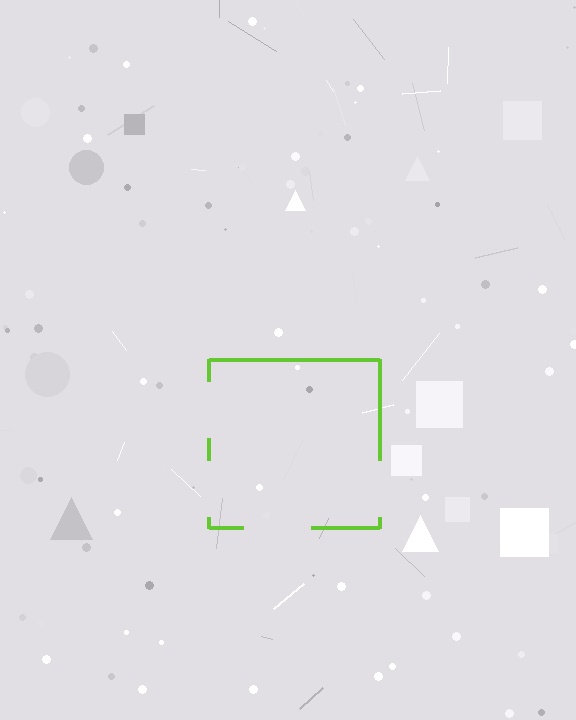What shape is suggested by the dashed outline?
The dashed outline suggests a square.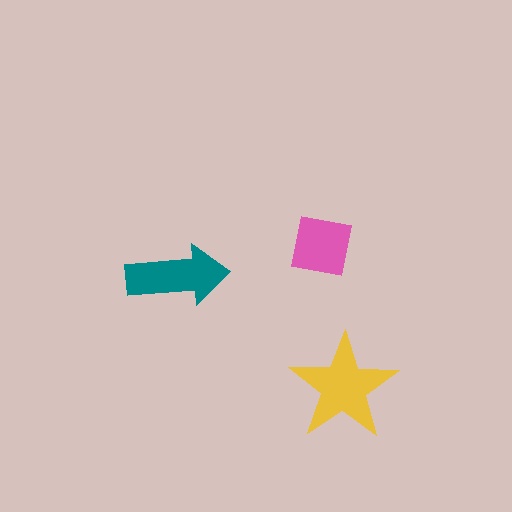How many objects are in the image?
There are 3 objects in the image.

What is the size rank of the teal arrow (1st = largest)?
2nd.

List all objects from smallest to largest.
The pink square, the teal arrow, the yellow star.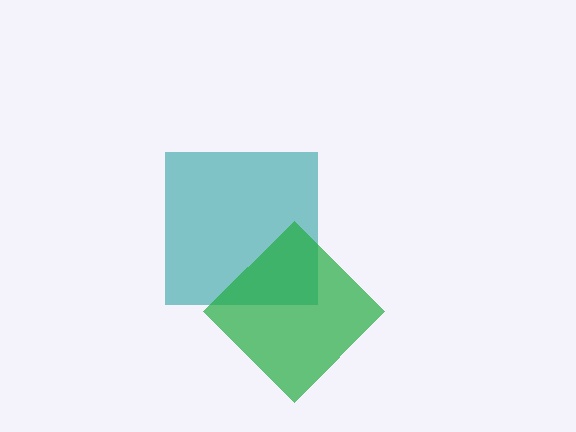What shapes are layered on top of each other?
The layered shapes are: a teal square, a green diamond.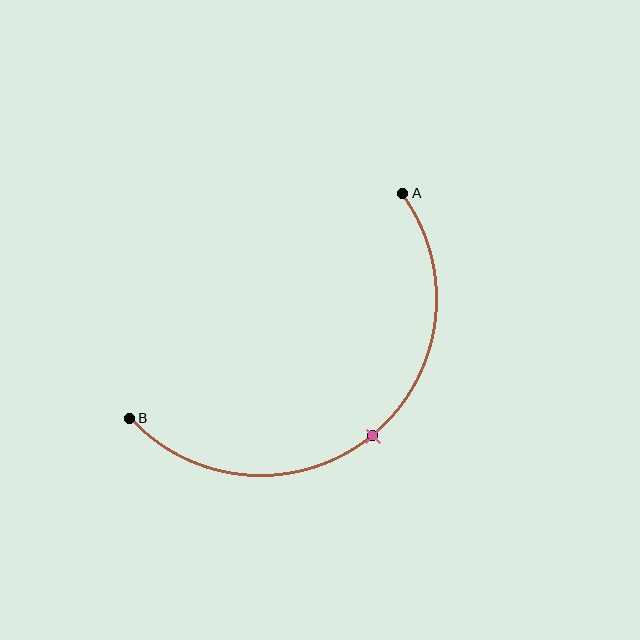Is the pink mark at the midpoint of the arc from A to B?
Yes. The pink mark lies on the arc at equal arc-length from both A and B — it is the arc midpoint.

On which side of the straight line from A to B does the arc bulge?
The arc bulges below and to the right of the straight line connecting A and B.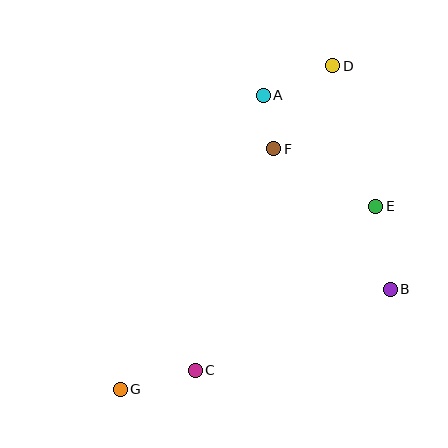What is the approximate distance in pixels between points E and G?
The distance between E and G is approximately 314 pixels.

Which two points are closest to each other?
Points A and F are closest to each other.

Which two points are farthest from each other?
Points D and G are farthest from each other.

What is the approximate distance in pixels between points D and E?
The distance between D and E is approximately 147 pixels.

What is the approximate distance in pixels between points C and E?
The distance between C and E is approximately 244 pixels.